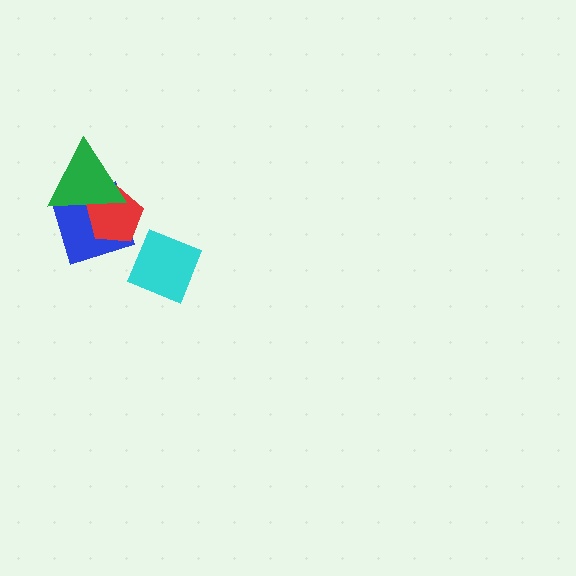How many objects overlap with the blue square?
2 objects overlap with the blue square.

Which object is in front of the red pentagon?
The green triangle is in front of the red pentagon.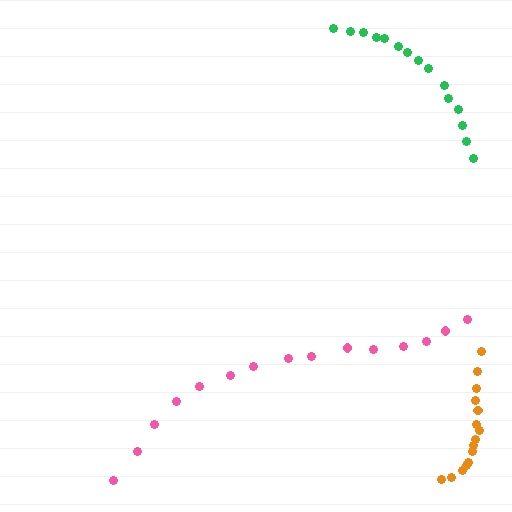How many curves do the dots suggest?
There are 3 distinct paths.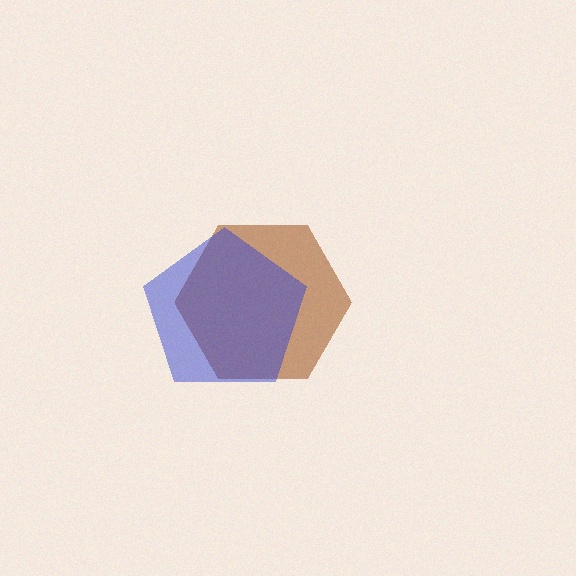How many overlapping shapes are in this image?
There are 2 overlapping shapes in the image.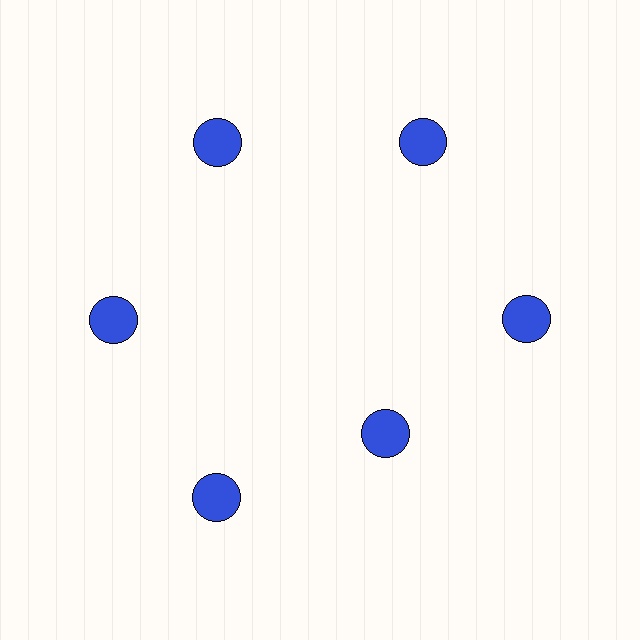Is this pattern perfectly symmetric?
No. The 6 blue circles are arranged in a ring, but one element near the 5 o'clock position is pulled inward toward the center, breaking the 6-fold rotational symmetry.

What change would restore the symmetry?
The symmetry would be restored by moving it outward, back onto the ring so that all 6 circles sit at equal angles and equal distance from the center.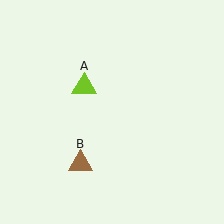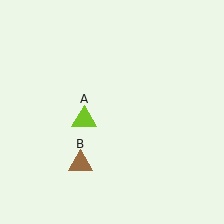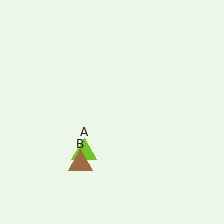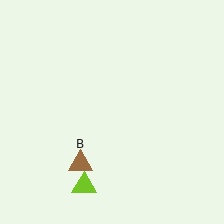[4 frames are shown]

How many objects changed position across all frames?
1 object changed position: lime triangle (object A).